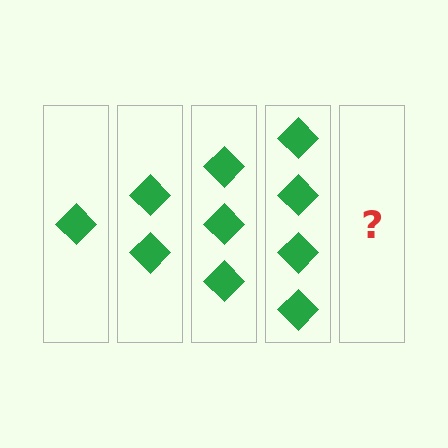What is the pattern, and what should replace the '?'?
The pattern is that each step adds one more diamond. The '?' should be 5 diamonds.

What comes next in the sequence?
The next element should be 5 diamonds.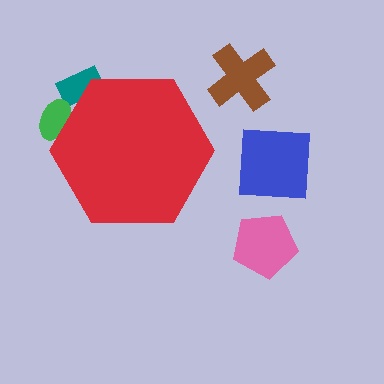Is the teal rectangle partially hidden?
Yes, the teal rectangle is partially hidden behind the red hexagon.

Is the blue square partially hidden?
No, the blue square is fully visible.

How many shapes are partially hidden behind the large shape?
2 shapes are partially hidden.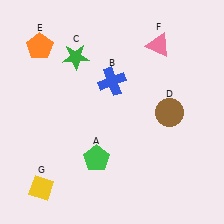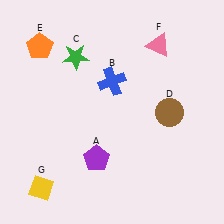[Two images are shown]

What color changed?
The pentagon (A) changed from green in Image 1 to purple in Image 2.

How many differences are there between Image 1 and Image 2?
There is 1 difference between the two images.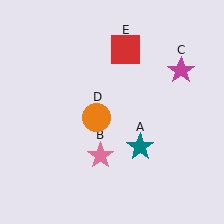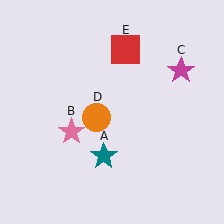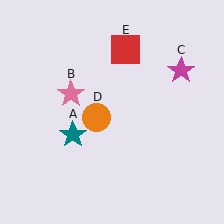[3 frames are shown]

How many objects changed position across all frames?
2 objects changed position: teal star (object A), pink star (object B).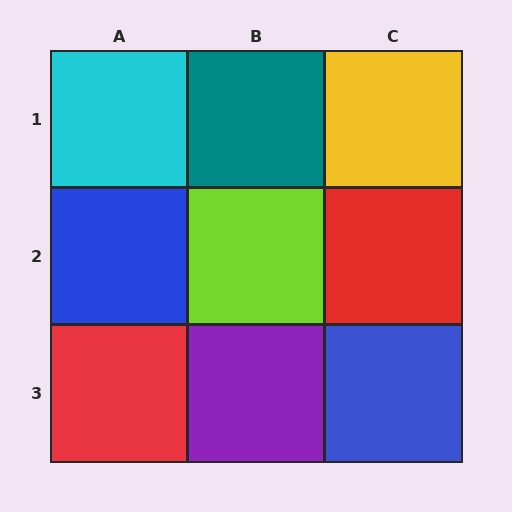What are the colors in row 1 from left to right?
Cyan, teal, yellow.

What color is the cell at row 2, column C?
Red.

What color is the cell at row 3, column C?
Blue.